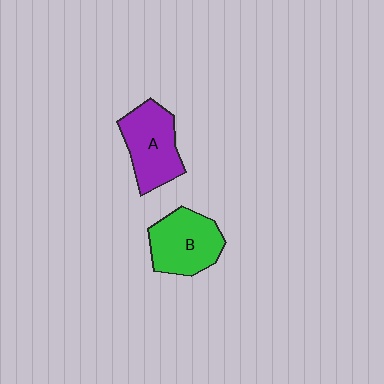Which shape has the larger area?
Shape A (purple).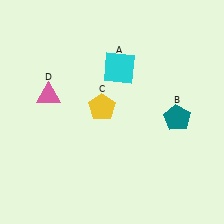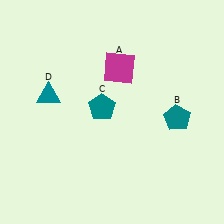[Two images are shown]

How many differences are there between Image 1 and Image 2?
There are 3 differences between the two images.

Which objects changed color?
A changed from cyan to magenta. C changed from yellow to teal. D changed from pink to teal.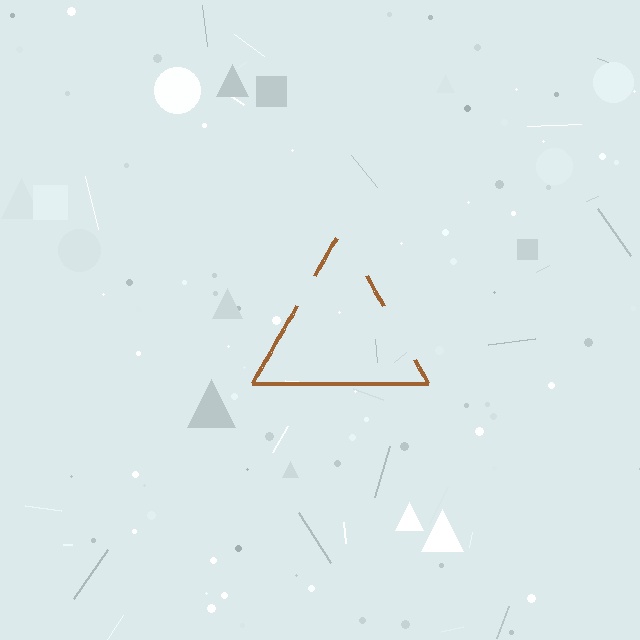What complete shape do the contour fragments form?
The contour fragments form a triangle.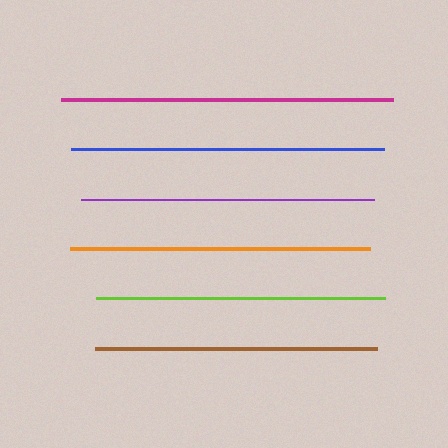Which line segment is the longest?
The magenta line is the longest at approximately 332 pixels.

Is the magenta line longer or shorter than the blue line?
The magenta line is longer than the blue line.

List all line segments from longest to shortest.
From longest to shortest: magenta, blue, orange, purple, lime, brown.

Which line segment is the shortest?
The brown line is the shortest at approximately 282 pixels.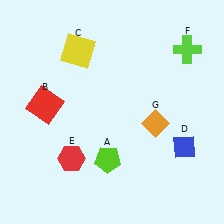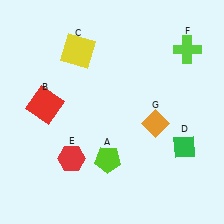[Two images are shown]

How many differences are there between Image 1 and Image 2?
There is 1 difference between the two images.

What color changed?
The diamond (D) changed from blue in Image 1 to green in Image 2.